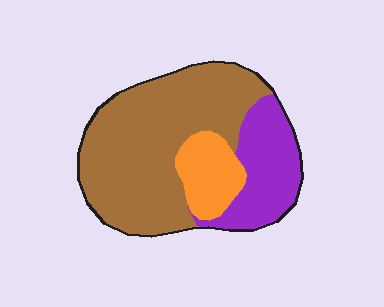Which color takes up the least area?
Orange, at roughly 15%.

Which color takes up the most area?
Brown, at roughly 60%.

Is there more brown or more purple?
Brown.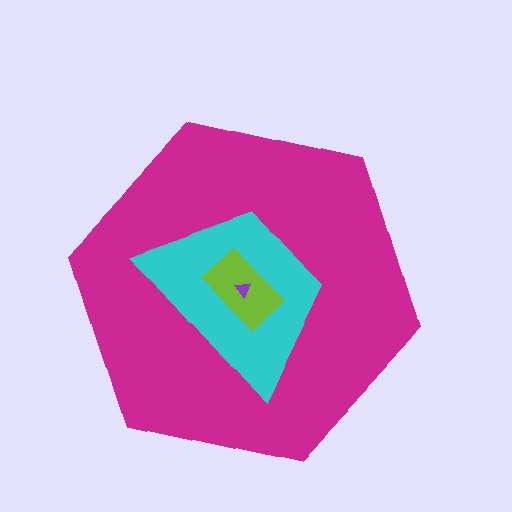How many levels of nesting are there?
4.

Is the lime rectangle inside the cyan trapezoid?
Yes.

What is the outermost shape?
The magenta hexagon.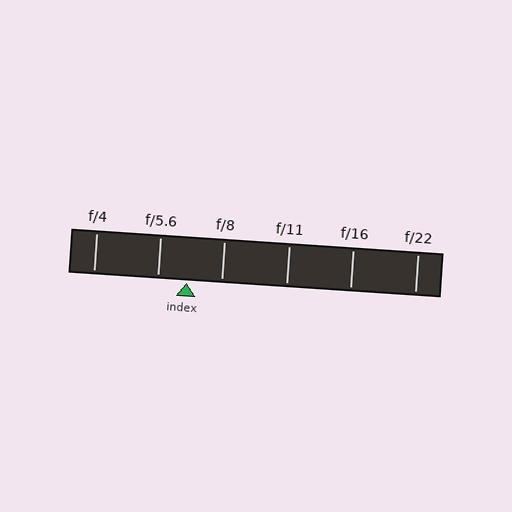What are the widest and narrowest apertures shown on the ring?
The widest aperture shown is f/4 and the narrowest is f/22.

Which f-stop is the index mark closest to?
The index mark is closest to f/5.6.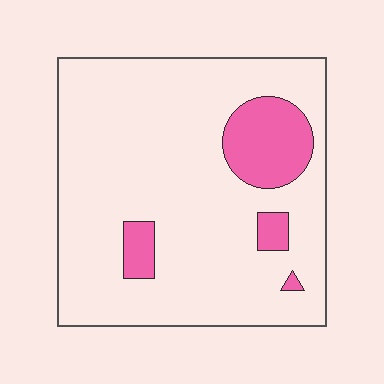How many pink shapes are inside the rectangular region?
4.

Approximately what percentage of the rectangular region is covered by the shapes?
Approximately 15%.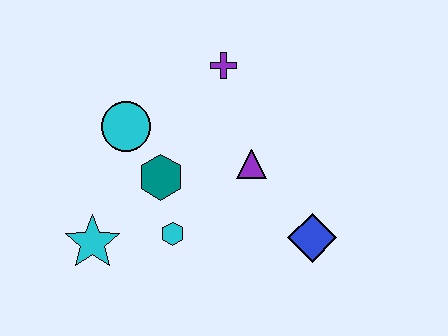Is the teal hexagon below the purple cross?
Yes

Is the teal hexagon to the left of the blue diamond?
Yes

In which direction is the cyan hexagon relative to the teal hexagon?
The cyan hexagon is below the teal hexagon.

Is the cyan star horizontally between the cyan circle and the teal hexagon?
No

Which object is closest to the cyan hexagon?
The teal hexagon is closest to the cyan hexagon.